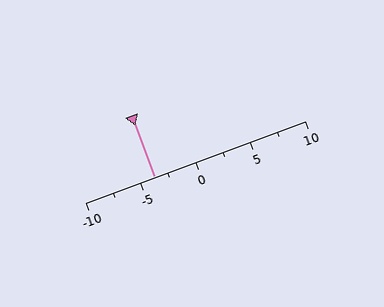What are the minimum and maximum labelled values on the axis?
The axis runs from -10 to 10.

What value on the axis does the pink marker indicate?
The marker indicates approximately -3.8.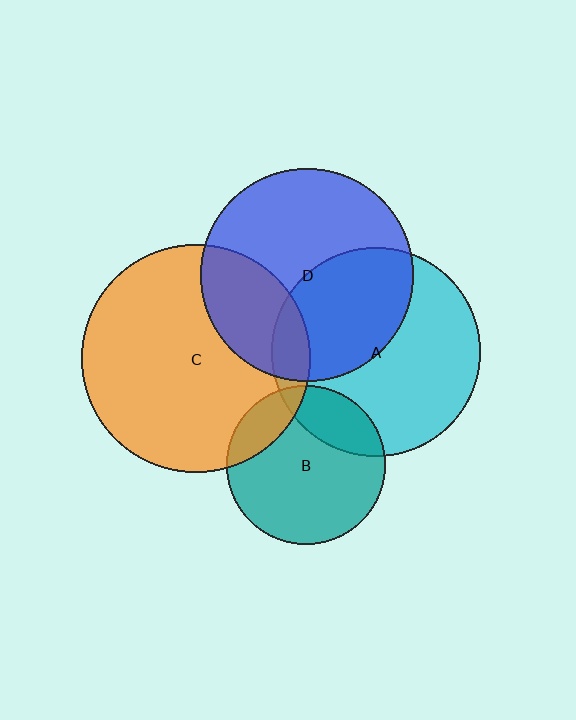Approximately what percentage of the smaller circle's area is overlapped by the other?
Approximately 30%.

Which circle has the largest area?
Circle C (orange).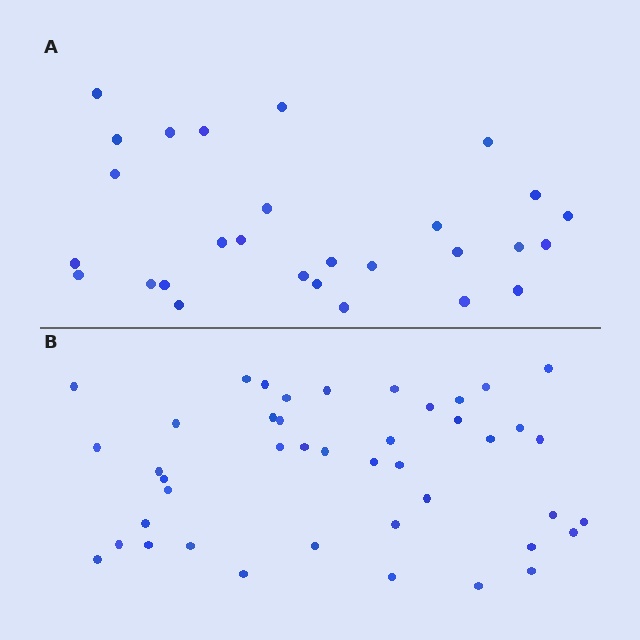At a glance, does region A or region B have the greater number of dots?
Region B (the bottom region) has more dots.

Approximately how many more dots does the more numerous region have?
Region B has approximately 15 more dots than region A.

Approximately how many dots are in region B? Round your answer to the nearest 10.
About 40 dots. (The exact count is 43, which rounds to 40.)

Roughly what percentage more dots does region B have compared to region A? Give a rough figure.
About 55% more.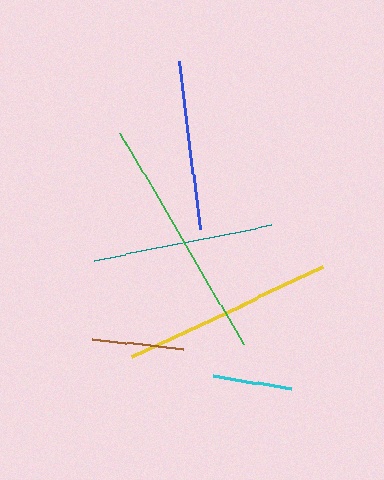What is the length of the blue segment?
The blue segment is approximately 168 pixels long.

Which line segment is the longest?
The green line is the longest at approximately 244 pixels.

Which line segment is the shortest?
The cyan line is the shortest at approximately 79 pixels.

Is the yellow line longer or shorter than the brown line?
The yellow line is longer than the brown line.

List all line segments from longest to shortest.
From longest to shortest: green, yellow, teal, blue, brown, cyan.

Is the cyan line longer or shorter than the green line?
The green line is longer than the cyan line.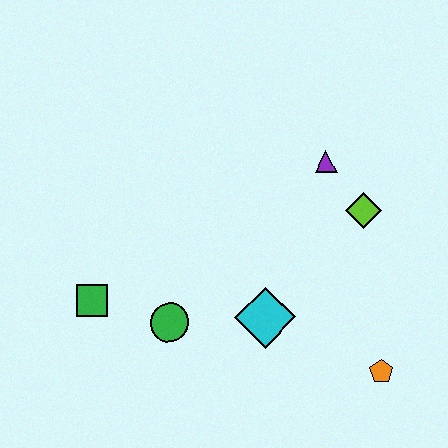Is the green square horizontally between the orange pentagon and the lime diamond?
No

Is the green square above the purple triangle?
No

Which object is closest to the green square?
The green circle is closest to the green square.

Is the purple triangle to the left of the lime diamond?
Yes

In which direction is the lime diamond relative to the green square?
The lime diamond is to the right of the green square.